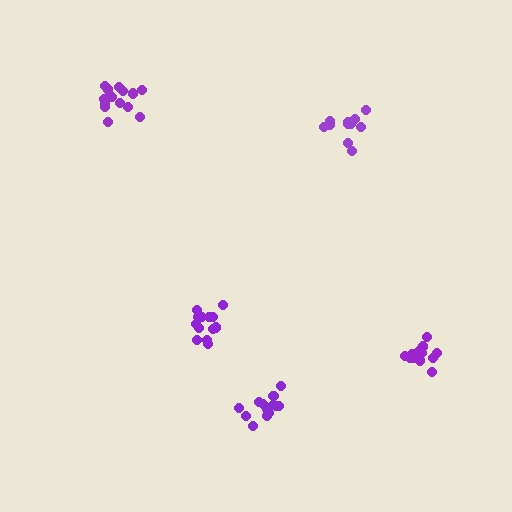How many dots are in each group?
Group 1: 11 dots, Group 2: 13 dots, Group 3: 12 dots, Group 4: 14 dots, Group 5: 14 dots (64 total).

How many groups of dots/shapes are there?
There are 5 groups.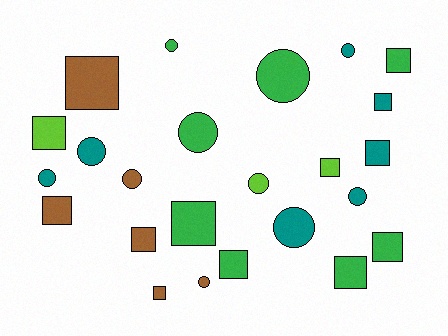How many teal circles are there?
There are 5 teal circles.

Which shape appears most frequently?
Square, with 13 objects.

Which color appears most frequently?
Green, with 8 objects.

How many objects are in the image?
There are 24 objects.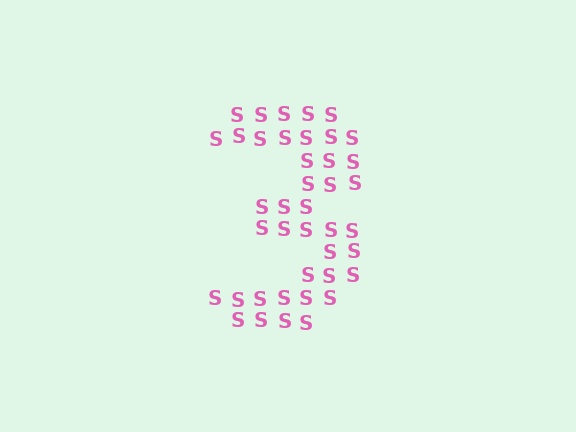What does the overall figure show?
The overall figure shows the digit 3.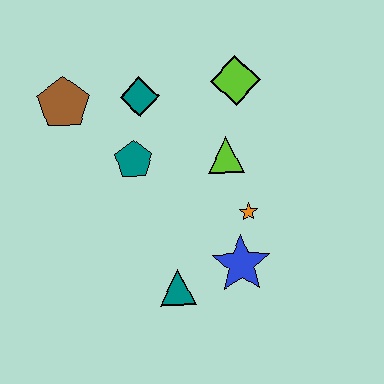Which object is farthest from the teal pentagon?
The blue star is farthest from the teal pentagon.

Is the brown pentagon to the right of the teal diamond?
No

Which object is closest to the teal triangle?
The blue star is closest to the teal triangle.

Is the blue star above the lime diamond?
No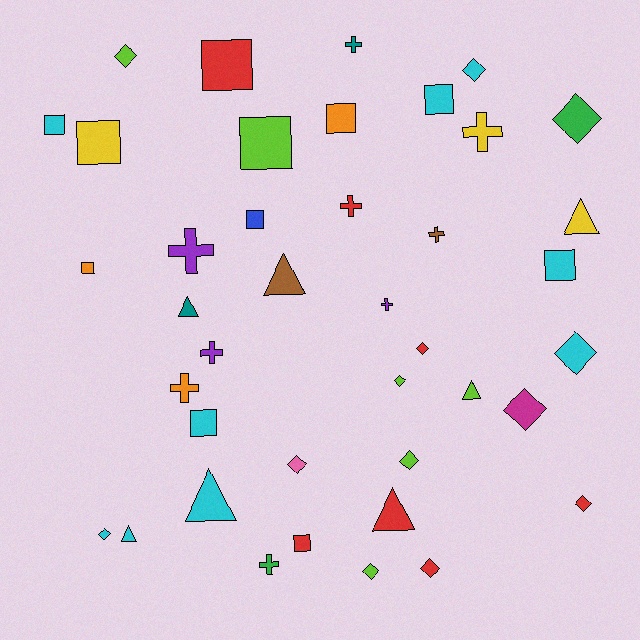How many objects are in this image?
There are 40 objects.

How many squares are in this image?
There are 11 squares.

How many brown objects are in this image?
There are 2 brown objects.